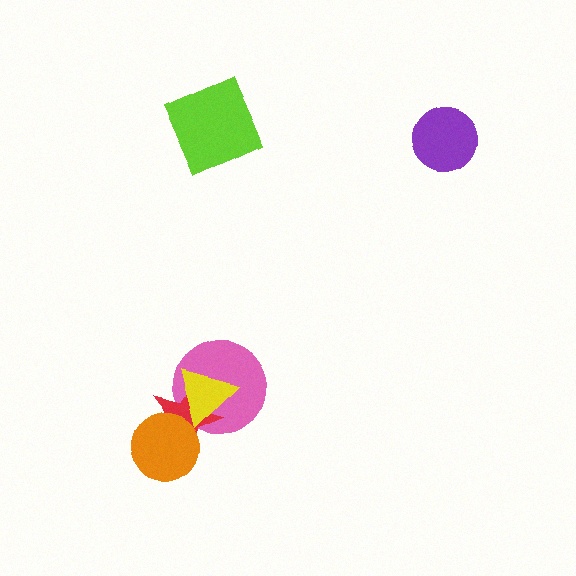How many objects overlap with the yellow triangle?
2 objects overlap with the yellow triangle.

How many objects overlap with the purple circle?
0 objects overlap with the purple circle.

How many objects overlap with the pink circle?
2 objects overlap with the pink circle.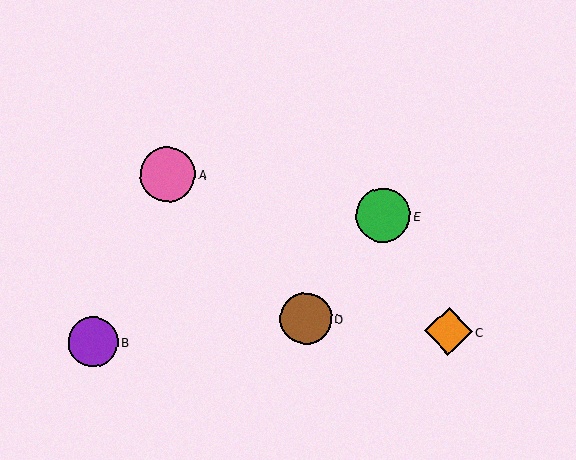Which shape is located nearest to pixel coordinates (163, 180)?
The pink circle (labeled A) at (168, 175) is nearest to that location.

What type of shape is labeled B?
Shape B is a purple circle.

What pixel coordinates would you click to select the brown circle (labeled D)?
Click at (306, 318) to select the brown circle D.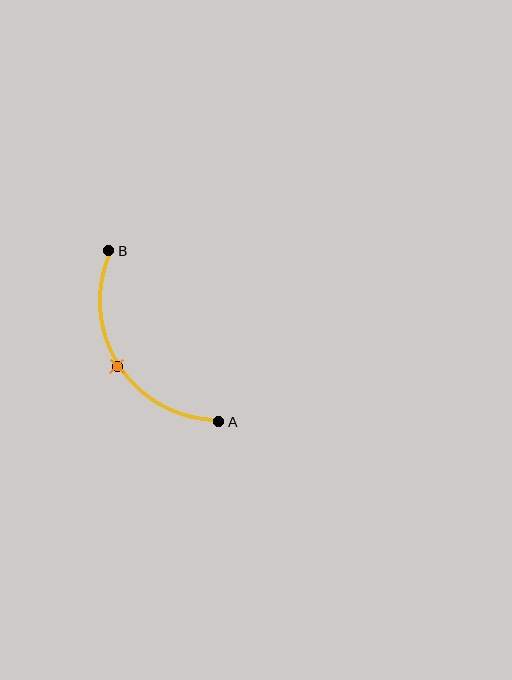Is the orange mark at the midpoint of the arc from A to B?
Yes. The orange mark lies on the arc at equal arc-length from both A and B — it is the arc midpoint.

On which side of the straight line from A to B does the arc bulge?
The arc bulges to the left of the straight line connecting A and B.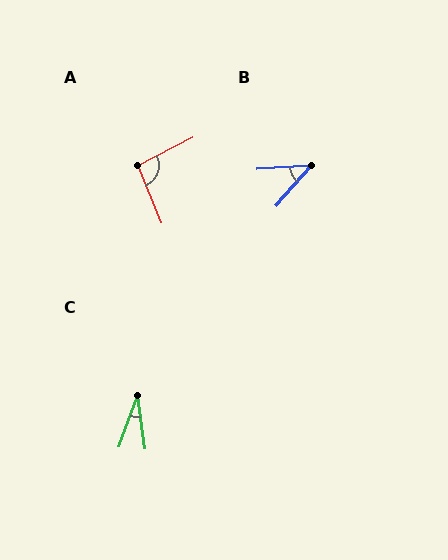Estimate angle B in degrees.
Approximately 45 degrees.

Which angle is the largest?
A, at approximately 95 degrees.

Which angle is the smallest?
C, at approximately 27 degrees.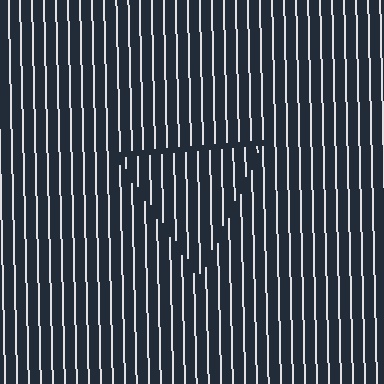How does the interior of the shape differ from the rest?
The interior of the shape contains the same grating, shifted by half a period — the contour is defined by the phase discontinuity where line-ends from the inner and outer gratings abut.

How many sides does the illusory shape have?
3 sides — the line-ends trace a triangle.